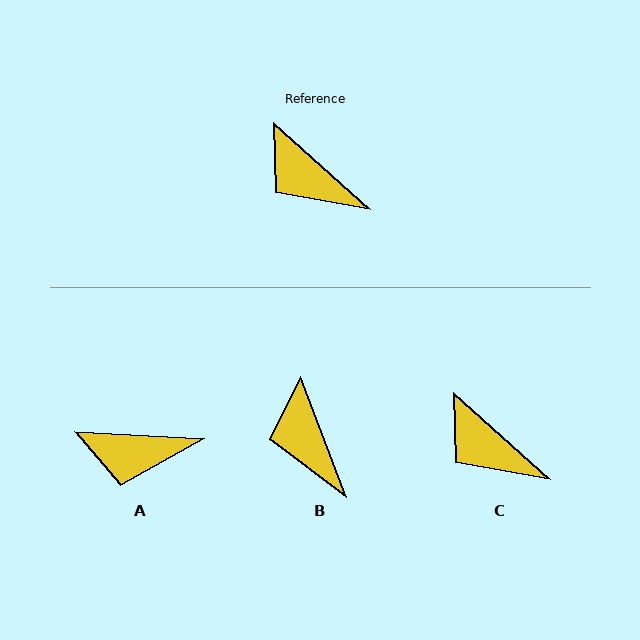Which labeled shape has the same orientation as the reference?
C.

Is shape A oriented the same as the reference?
No, it is off by about 39 degrees.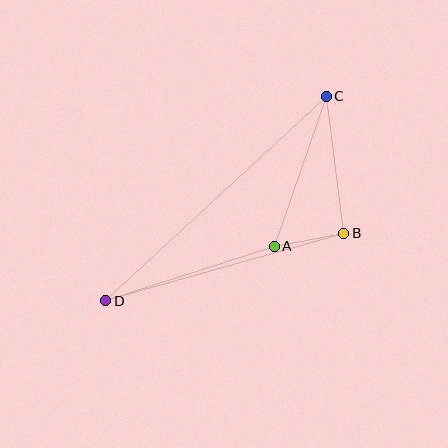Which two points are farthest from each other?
Points C and D are farthest from each other.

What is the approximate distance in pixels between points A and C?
The distance between A and C is approximately 159 pixels.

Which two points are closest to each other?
Points A and B are closest to each other.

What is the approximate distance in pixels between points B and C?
The distance between B and C is approximately 138 pixels.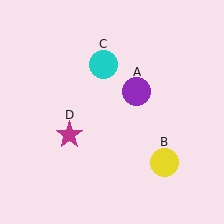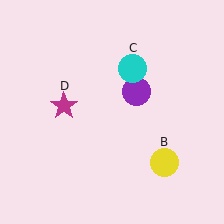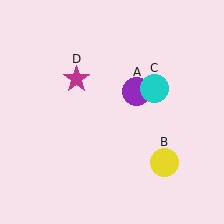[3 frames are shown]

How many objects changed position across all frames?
2 objects changed position: cyan circle (object C), magenta star (object D).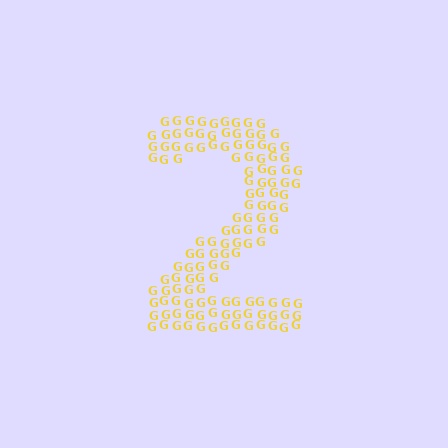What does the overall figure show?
The overall figure shows the digit 2.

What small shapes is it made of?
It is made of small letter G's.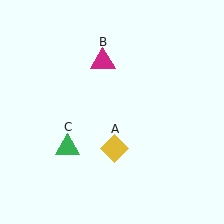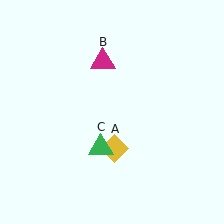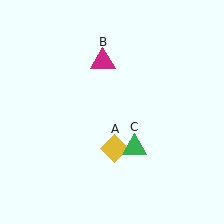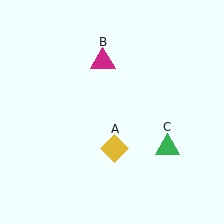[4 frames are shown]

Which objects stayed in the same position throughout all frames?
Yellow diamond (object A) and magenta triangle (object B) remained stationary.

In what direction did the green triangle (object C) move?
The green triangle (object C) moved right.